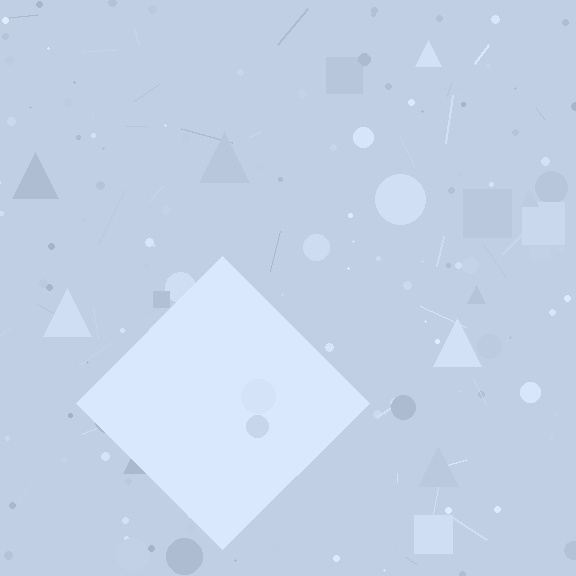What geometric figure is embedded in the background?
A diamond is embedded in the background.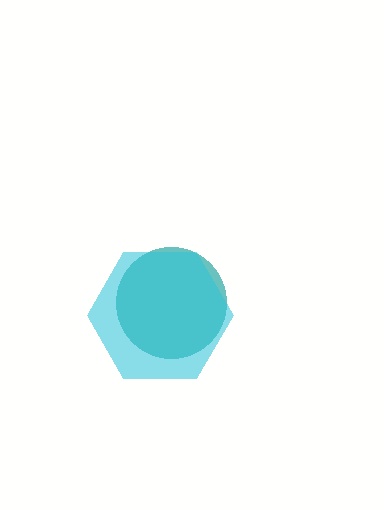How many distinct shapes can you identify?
There are 2 distinct shapes: a teal circle, a cyan hexagon.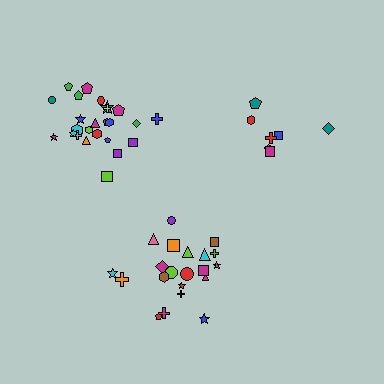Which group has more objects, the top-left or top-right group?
The top-left group.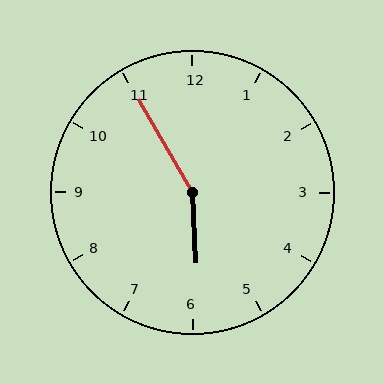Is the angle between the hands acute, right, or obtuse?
It is obtuse.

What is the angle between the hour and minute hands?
Approximately 152 degrees.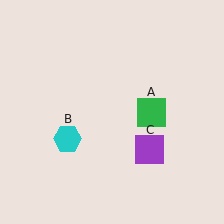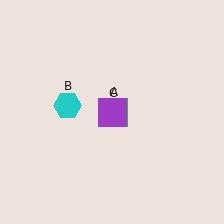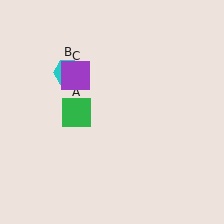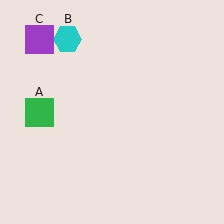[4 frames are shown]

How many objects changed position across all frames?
3 objects changed position: green square (object A), cyan hexagon (object B), purple square (object C).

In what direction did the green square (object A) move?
The green square (object A) moved left.